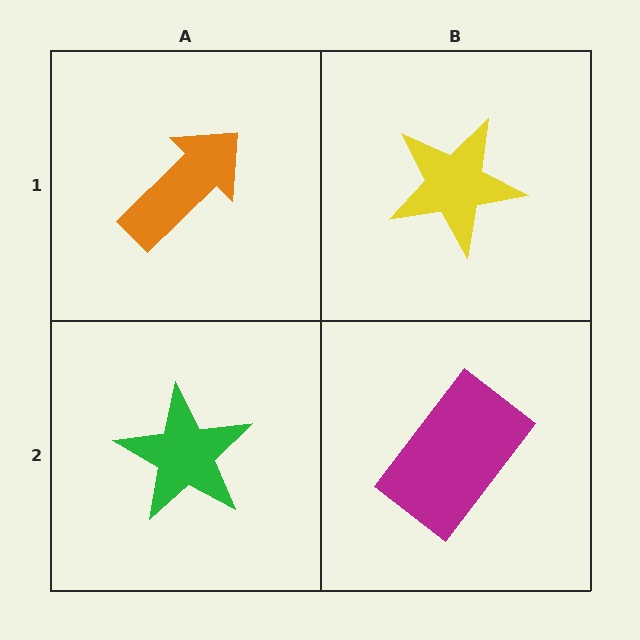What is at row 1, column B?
A yellow star.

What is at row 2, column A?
A green star.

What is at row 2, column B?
A magenta rectangle.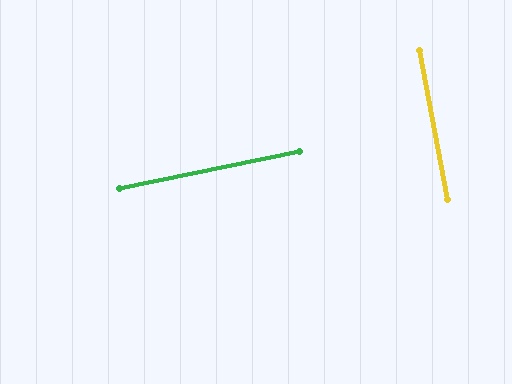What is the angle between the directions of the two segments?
Approximately 89 degrees.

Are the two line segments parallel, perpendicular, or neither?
Perpendicular — they meet at approximately 89°.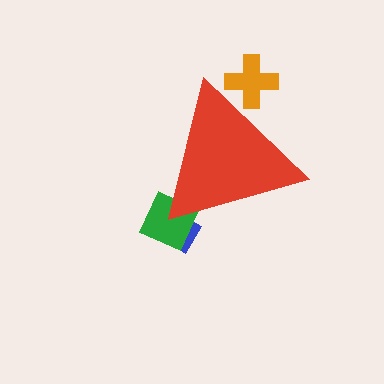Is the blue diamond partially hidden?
Yes, the blue diamond is partially hidden behind the red triangle.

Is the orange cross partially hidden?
Yes, the orange cross is partially hidden behind the red triangle.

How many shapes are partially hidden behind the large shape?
3 shapes are partially hidden.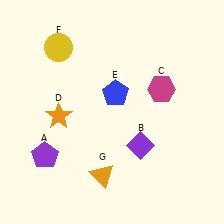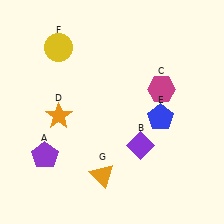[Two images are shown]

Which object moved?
The blue pentagon (E) moved right.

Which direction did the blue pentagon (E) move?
The blue pentagon (E) moved right.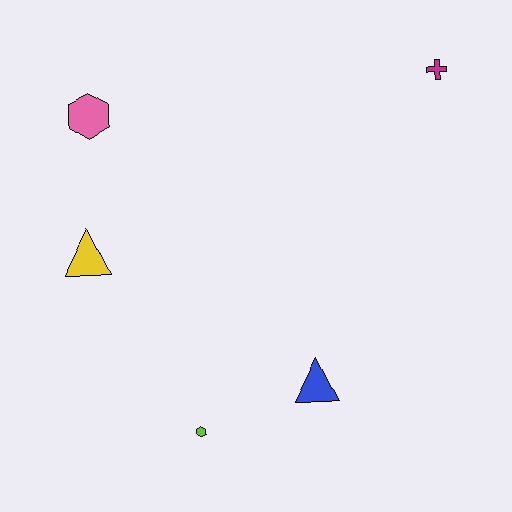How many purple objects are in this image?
There are no purple objects.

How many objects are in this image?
There are 5 objects.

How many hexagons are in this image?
There are 2 hexagons.